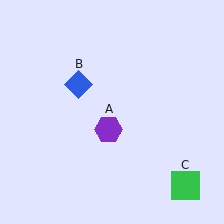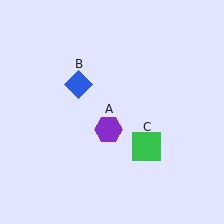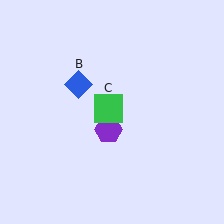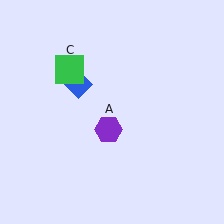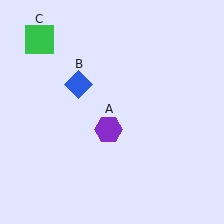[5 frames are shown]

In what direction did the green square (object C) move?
The green square (object C) moved up and to the left.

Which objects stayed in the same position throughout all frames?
Purple hexagon (object A) and blue diamond (object B) remained stationary.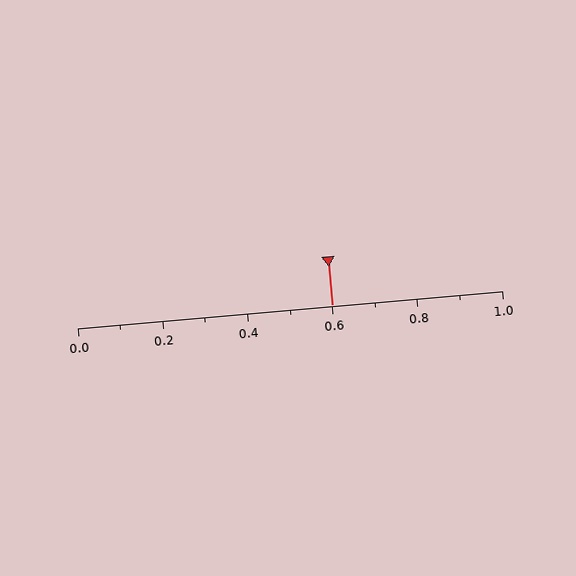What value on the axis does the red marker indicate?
The marker indicates approximately 0.6.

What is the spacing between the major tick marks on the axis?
The major ticks are spaced 0.2 apart.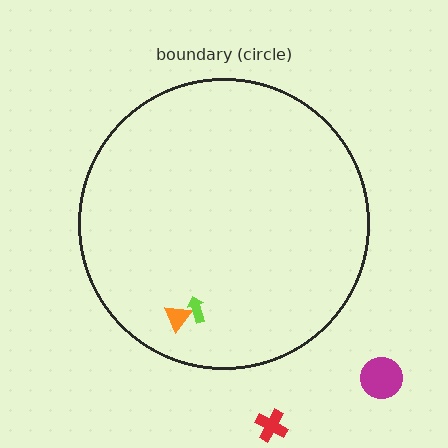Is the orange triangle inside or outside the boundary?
Inside.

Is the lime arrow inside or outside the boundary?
Inside.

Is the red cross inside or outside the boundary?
Outside.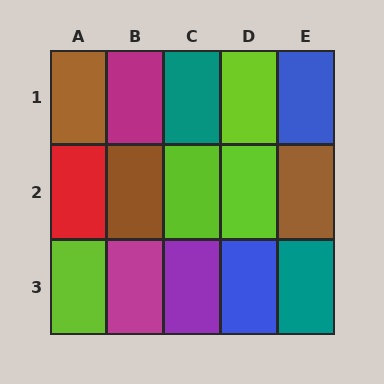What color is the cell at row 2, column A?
Red.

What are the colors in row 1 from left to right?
Brown, magenta, teal, lime, blue.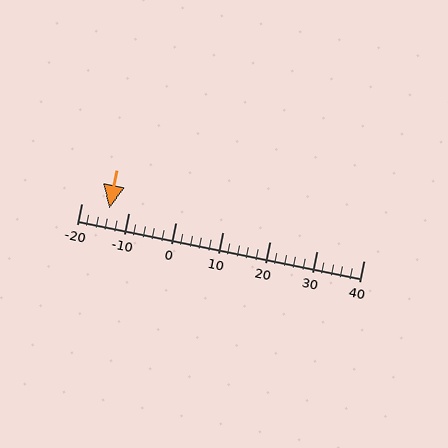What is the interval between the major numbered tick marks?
The major tick marks are spaced 10 units apart.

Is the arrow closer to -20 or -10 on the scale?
The arrow is closer to -10.